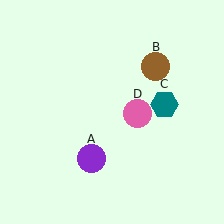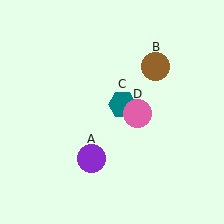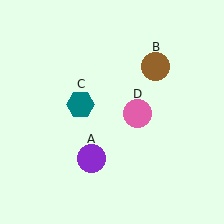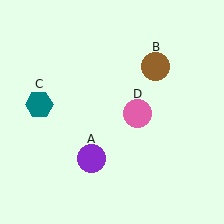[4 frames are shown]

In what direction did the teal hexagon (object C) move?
The teal hexagon (object C) moved left.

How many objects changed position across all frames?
1 object changed position: teal hexagon (object C).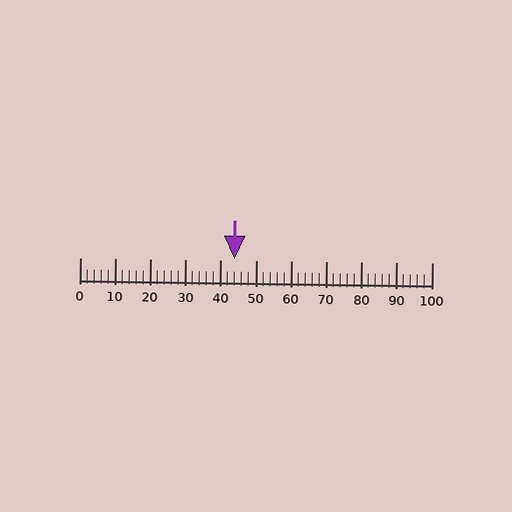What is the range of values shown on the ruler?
The ruler shows values from 0 to 100.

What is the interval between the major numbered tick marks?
The major tick marks are spaced 10 units apart.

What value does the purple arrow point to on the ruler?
The purple arrow points to approximately 44.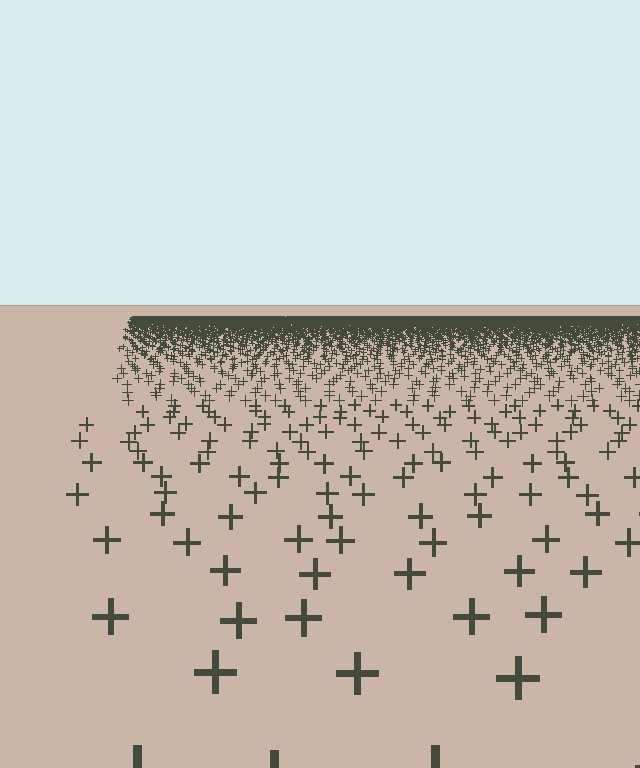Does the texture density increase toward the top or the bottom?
Density increases toward the top.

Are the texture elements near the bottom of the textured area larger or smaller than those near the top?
Larger. Near the bottom, elements are closer to the viewer and appear at a bigger on-screen size.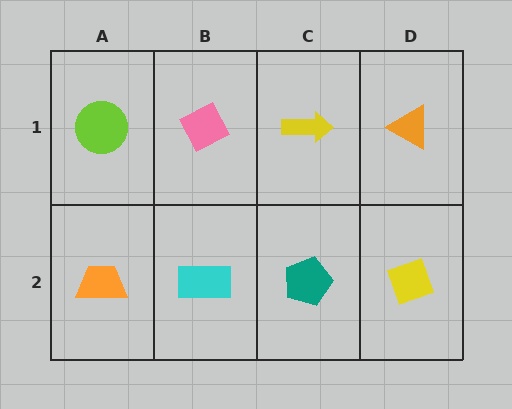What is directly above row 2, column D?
An orange triangle.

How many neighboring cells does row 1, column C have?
3.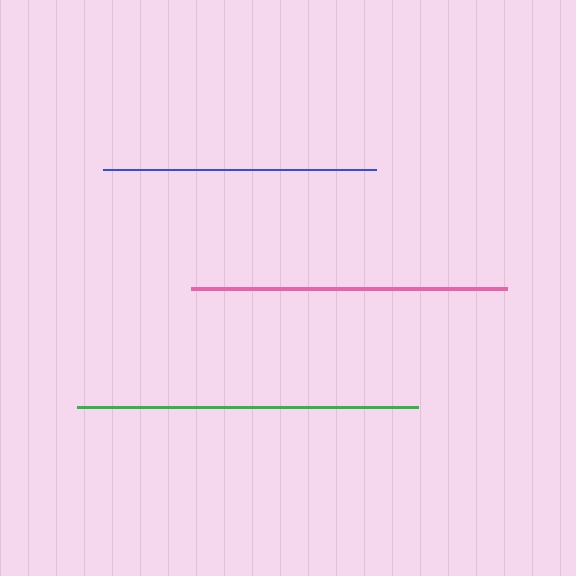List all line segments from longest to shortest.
From longest to shortest: green, pink, blue.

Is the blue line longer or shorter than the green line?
The green line is longer than the blue line.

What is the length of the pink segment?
The pink segment is approximately 316 pixels long.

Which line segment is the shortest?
The blue line is the shortest at approximately 273 pixels.